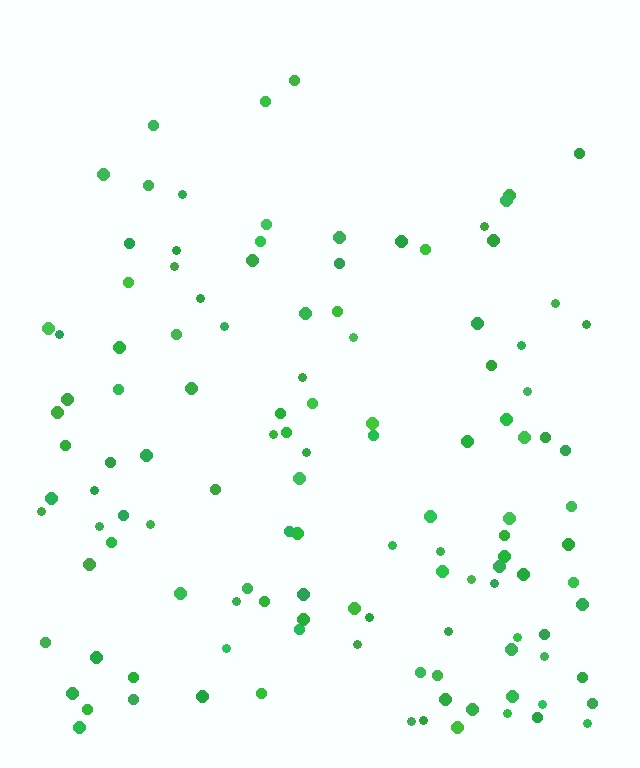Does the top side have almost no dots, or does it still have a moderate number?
Still a moderate number, just noticeably fewer than the bottom.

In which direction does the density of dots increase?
From top to bottom, with the bottom side densest.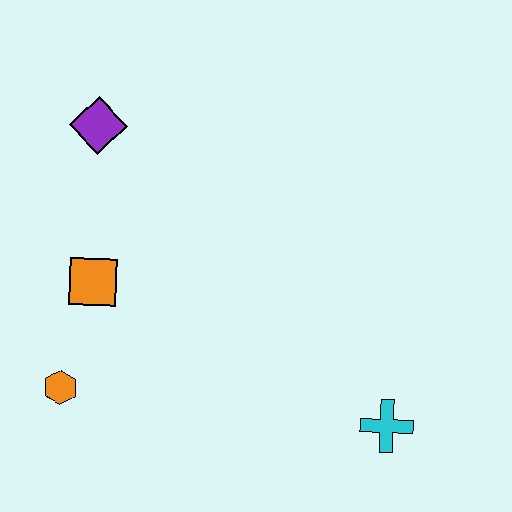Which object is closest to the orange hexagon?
The orange square is closest to the orange hexagon.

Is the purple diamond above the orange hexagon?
Yes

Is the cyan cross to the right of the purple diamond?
Yes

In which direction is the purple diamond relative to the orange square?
The purple diamond is above the orange square.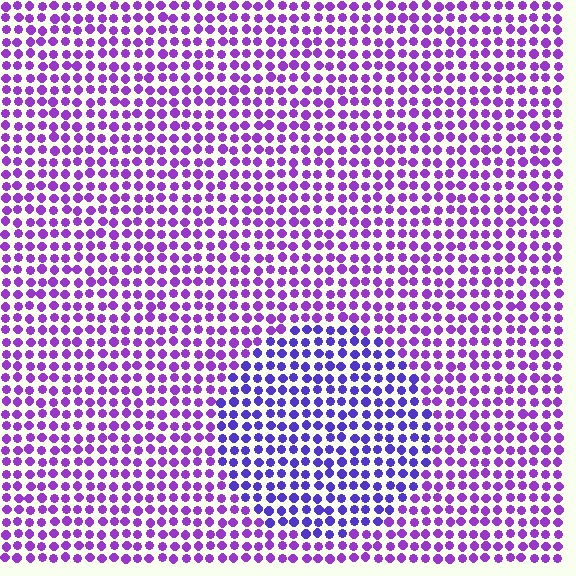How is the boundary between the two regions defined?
The boundary is defined purely by a slight shift in hue (about 30 degrees). Spacing, size, and orientation are identical on both sides.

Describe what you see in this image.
The image is filled with small purple elements in a uniform arrangement. A circle-shaped region is visible where the elements are tinted to a slightly different hue, forming a subtle color boundary.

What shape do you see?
I see a circle.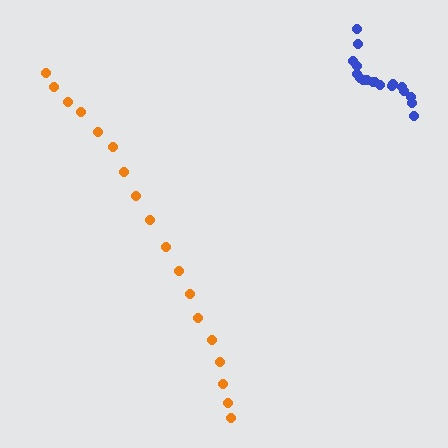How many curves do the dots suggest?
There are 2 distinct paths.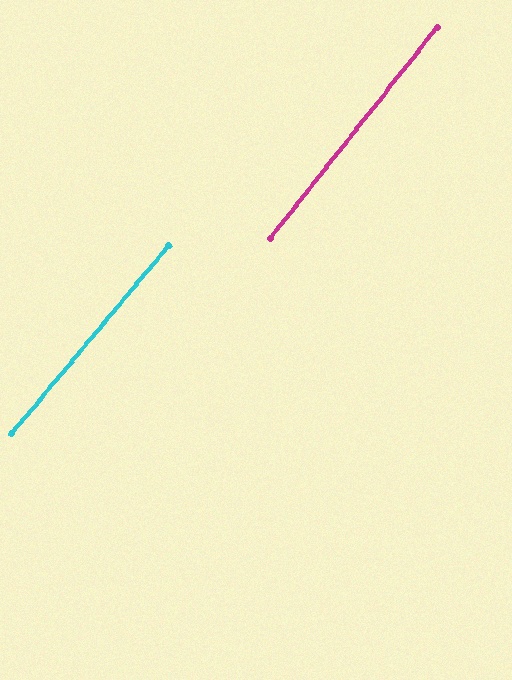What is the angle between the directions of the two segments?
Approximately 1 degree.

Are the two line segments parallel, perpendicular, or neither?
Parallel — their directions differ by only 1.4°.